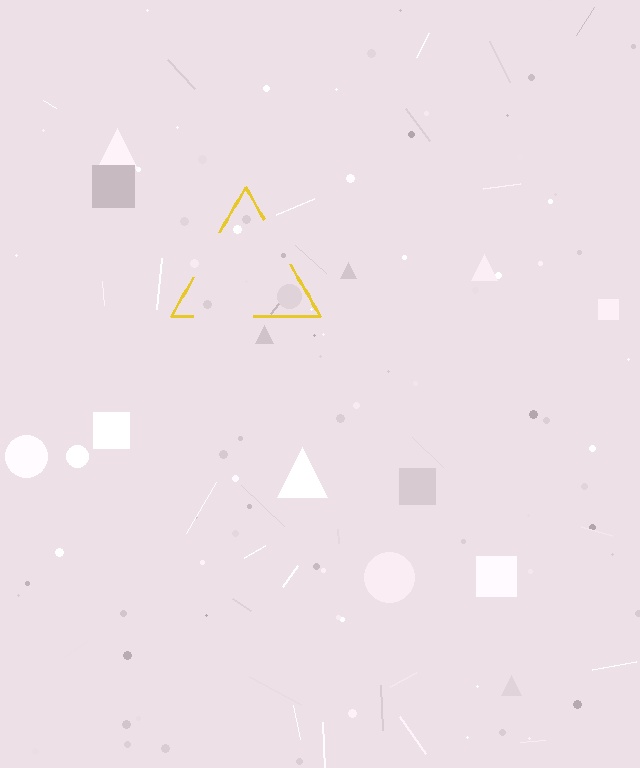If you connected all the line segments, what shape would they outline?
They would outline a triangle.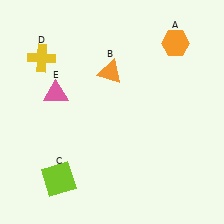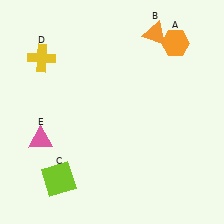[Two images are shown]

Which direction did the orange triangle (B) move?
The orange triangle (B) moved right.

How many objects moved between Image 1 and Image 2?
2 objects moved between the two images.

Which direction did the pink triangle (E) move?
The pink triangle (E) moved down.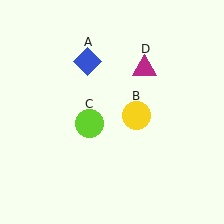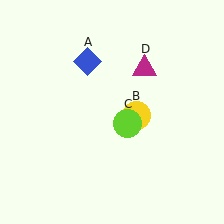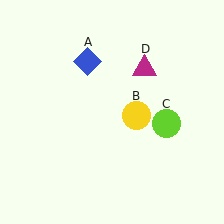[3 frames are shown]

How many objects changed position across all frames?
1 object changed position: lime circle (object C).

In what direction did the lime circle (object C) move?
The lime circle (object C) moved right.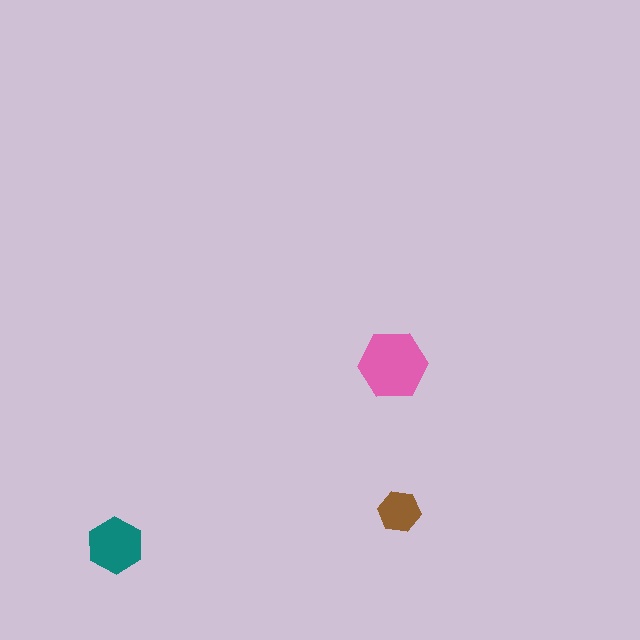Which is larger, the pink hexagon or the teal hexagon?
The pink one.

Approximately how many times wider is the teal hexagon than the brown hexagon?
About 1.5 times wider.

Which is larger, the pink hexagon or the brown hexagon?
The pink one.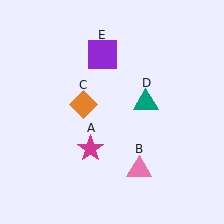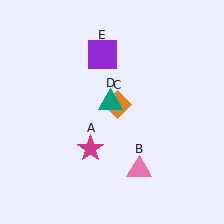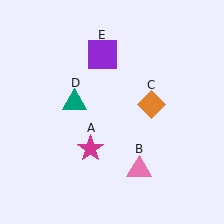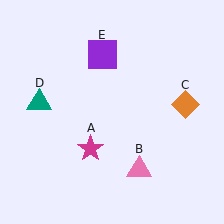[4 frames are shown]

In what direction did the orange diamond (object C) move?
The orange diamond (object C) moved right.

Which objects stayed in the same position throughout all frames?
Magenta star (object A) and pink triangle (object B) and purple square (object E) remained stationary.